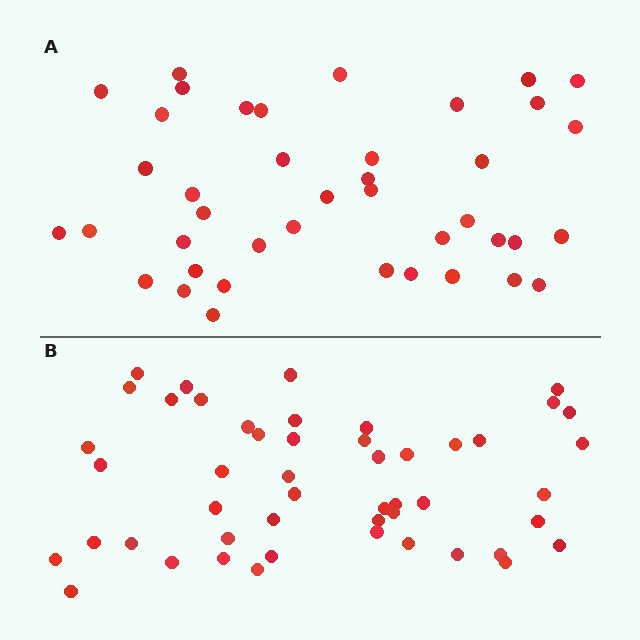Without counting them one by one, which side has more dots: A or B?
Region B (the bottom region) has more dots.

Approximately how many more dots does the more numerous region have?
Region B has roughly 8 or so more dots than region A.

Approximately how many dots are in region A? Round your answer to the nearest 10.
About 40 dots. (The exact count is 41, which rounds to 40.)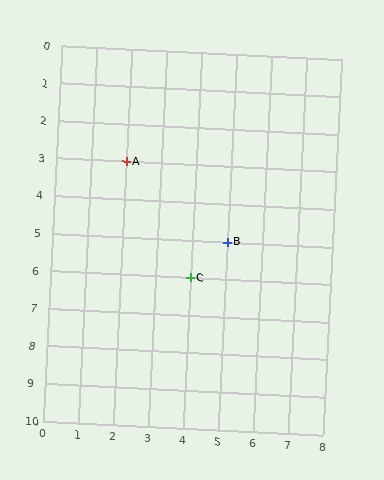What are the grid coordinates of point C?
Point C is at grid coordinates (4, 6).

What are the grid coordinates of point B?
Point B is at grid coordinates (5, 5).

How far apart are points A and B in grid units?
Points A and B are 3 columns and 2 rows apart (about 3.6 grid units diagonally).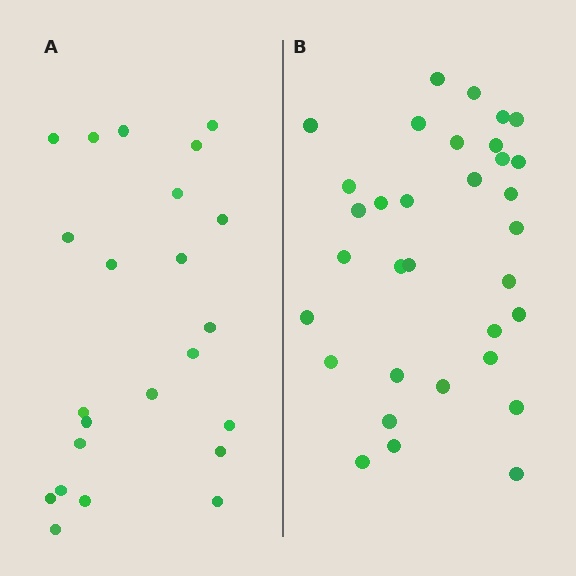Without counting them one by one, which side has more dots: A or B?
Region B (the right region) has more dots.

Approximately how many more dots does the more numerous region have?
Region B has roughly 10 or so more dots than region A.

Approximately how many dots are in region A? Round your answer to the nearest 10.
About 20 dots. (The exact count is 23, which rounds to 20.)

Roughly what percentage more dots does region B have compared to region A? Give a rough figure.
About 45% more.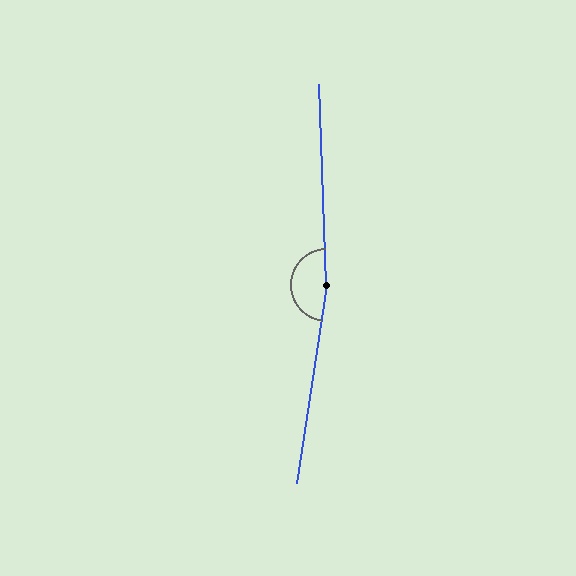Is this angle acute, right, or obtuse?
It is obtuse.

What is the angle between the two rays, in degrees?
Approximately 169 degrees.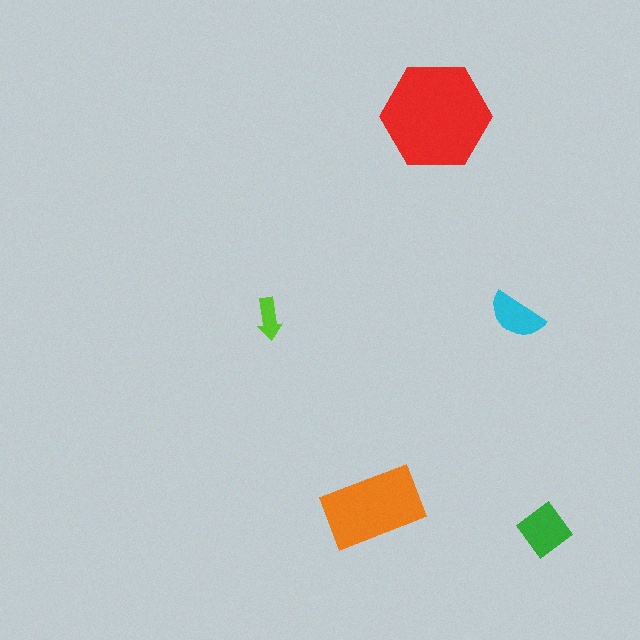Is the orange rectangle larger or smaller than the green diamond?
Larger.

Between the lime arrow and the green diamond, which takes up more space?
The green diamond.